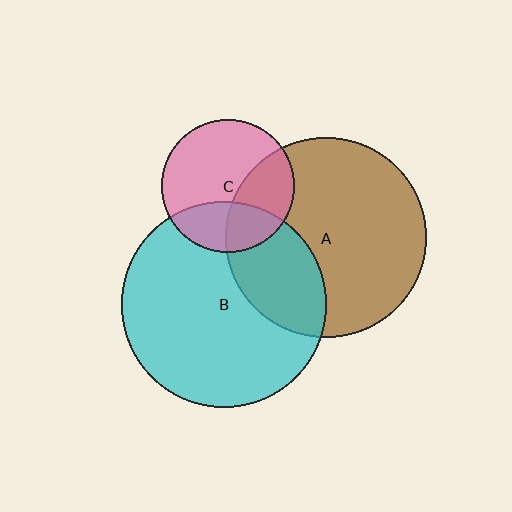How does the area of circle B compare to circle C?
Approximately 2.4 times.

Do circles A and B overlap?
Yes.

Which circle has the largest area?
Circle B (cyan).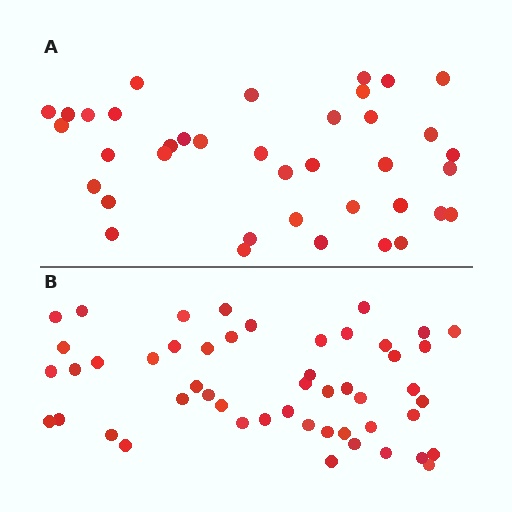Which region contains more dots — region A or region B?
Region B (the bottom region) has more dots.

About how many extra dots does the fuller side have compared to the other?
Region B has roughly 12 or so more dots than region A.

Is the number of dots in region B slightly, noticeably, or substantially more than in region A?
Region B has noticeably more, but not dramatically so. The ratio is roughly 1.3 to 1.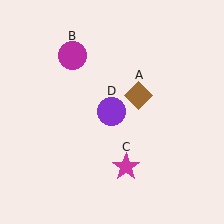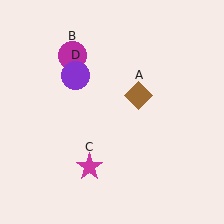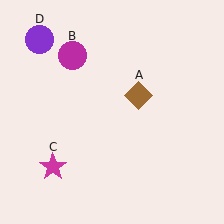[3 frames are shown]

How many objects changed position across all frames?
2 objects changed position: magenta star (object C), purple circle (object D).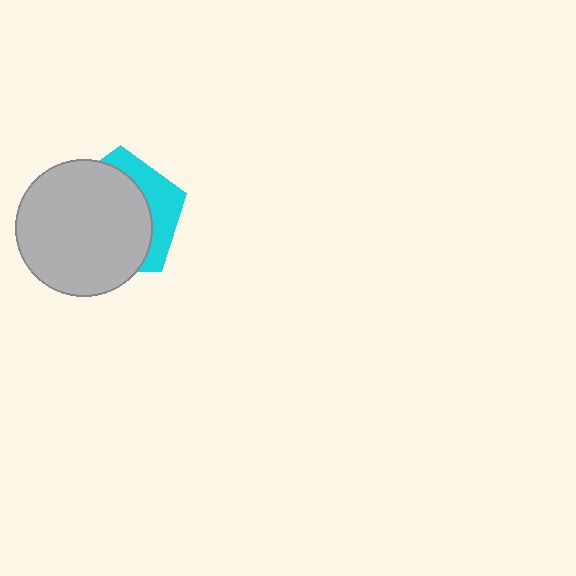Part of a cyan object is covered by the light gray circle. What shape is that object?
It is a pentagon.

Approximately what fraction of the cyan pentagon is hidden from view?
Roughly 70% of the cyan pentagon is hidden behind the light gray circle.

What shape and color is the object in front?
The object in front is a light gray circle.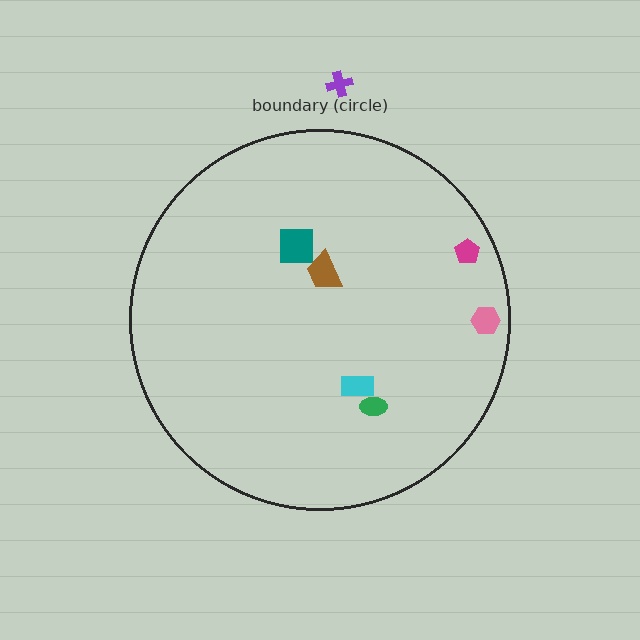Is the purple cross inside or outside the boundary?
Outside.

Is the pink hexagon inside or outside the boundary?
Inside.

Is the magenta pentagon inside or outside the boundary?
Inside.